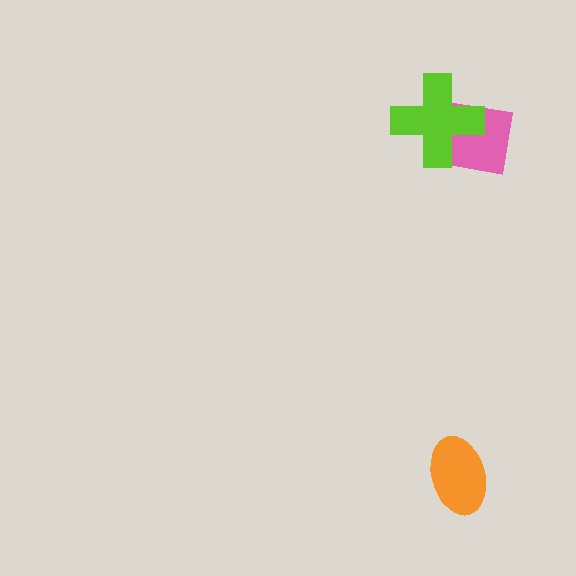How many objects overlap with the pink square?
1 object overlaps with the pink square.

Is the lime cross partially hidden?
No, no other shape covers it.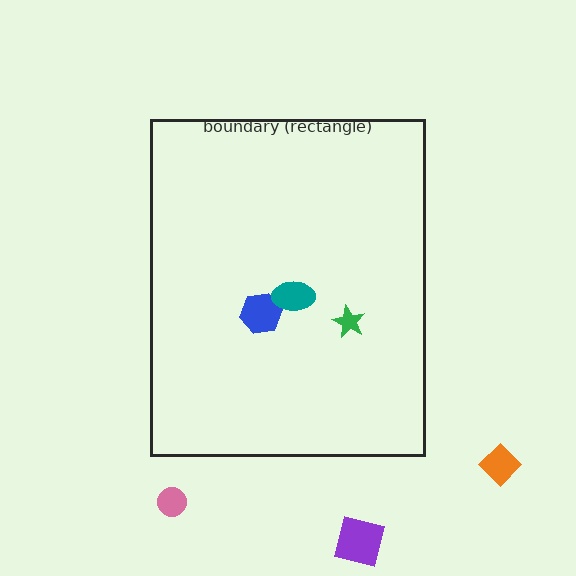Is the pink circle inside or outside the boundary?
Outside.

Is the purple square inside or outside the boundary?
Outside.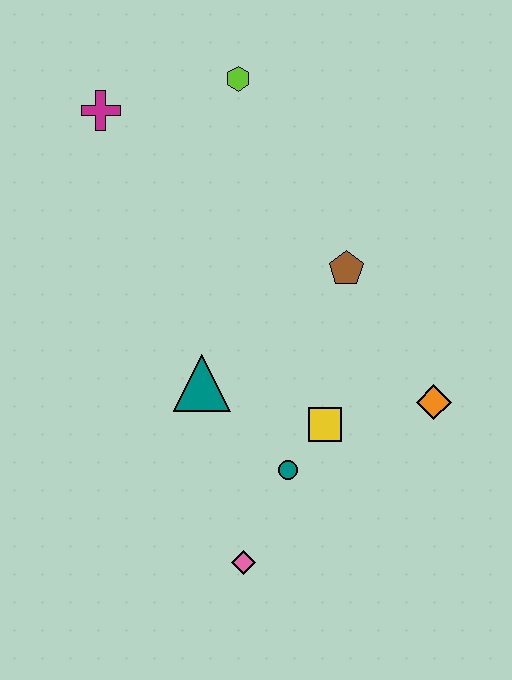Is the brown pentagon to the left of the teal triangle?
No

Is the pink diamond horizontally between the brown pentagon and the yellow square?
No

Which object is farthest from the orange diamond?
The magenta cross is farthest from the orange diamond.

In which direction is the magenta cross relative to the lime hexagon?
The magenta cross is to the left of the lime hexagon.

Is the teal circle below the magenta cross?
Yes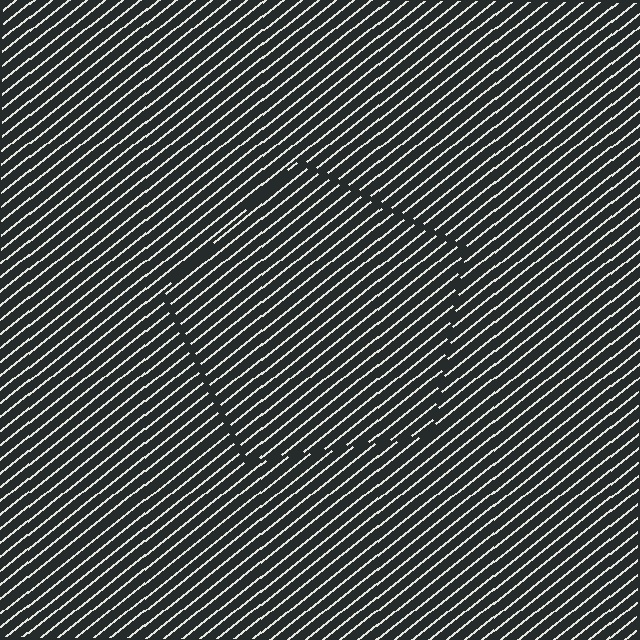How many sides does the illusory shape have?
5 sides — the line-ends trace a pentagon.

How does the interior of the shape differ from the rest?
The interior of the shape contains the same grating, shifted by half a period — the contour is defined by the phase discontinuity where line-ends from the inner and outer gratings abut.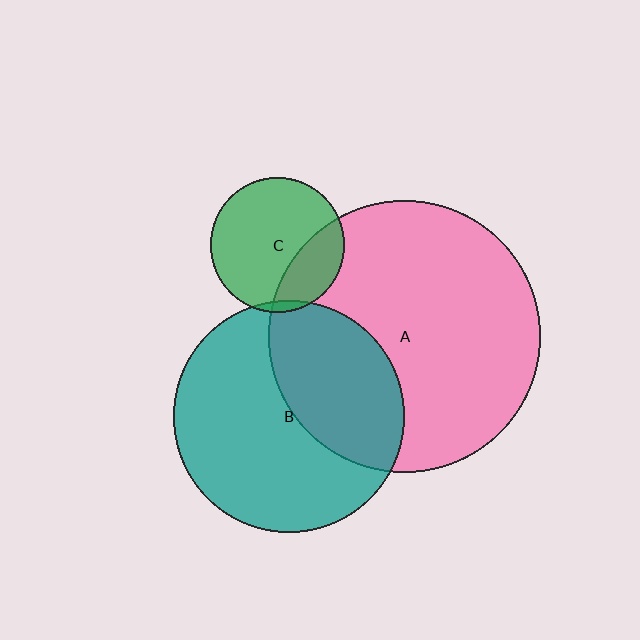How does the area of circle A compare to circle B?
Approximately 1.4 times.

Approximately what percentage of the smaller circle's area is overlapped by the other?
Approximately 25%.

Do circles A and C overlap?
Yes.